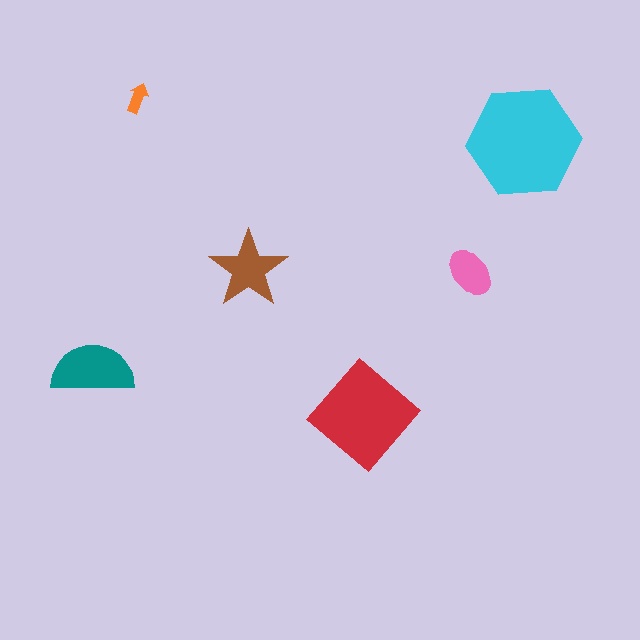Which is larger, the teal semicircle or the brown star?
The teal semicircle.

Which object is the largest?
The cyan hexagon.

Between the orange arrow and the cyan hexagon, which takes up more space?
The cyan hexagon.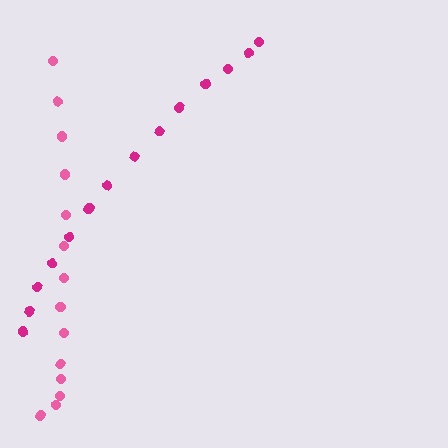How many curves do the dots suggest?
There are 2 distinct paths.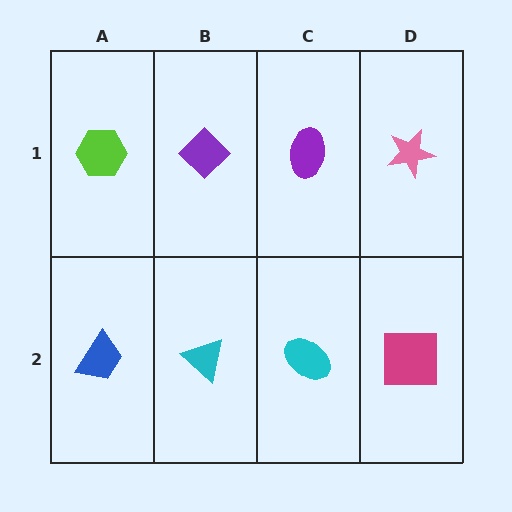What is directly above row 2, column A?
A lime hexagon.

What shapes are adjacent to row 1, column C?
A cyan ellipse (row 2, column C), a purple diamond (row 1, column B), a pink star (row 1, column D).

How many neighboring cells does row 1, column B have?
3.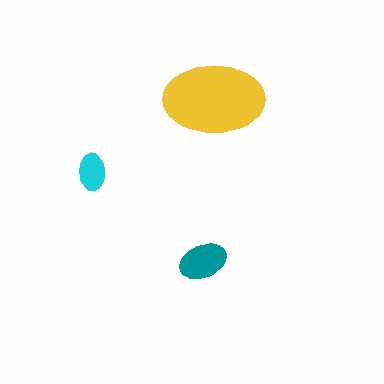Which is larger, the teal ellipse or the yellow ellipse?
The yellow one.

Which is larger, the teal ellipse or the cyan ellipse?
The teal one.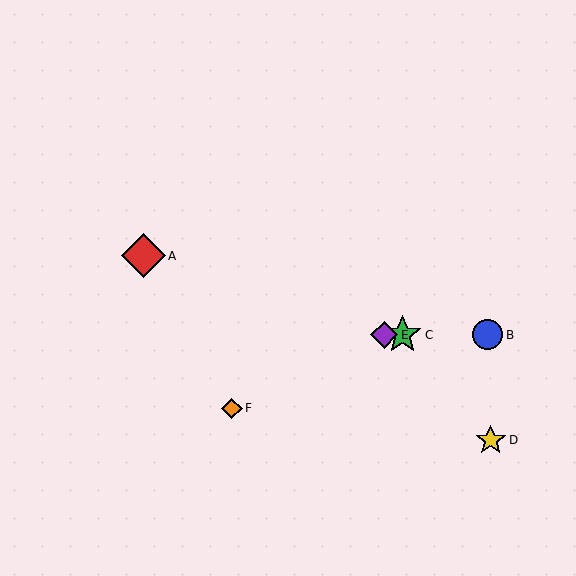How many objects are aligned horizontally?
3 objects (B, C, E) are aligned horizontally.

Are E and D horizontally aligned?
No, E is at y≈335 and D is at y≈440.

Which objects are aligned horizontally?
Objects B, C, E are aligned horizontally.